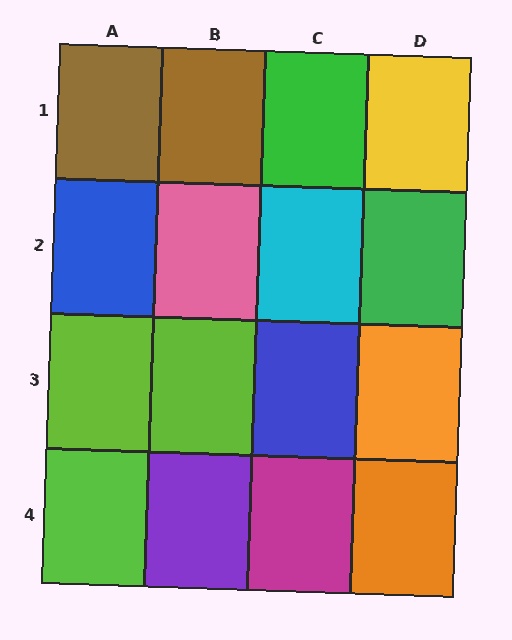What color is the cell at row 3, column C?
Blue.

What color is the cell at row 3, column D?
Orange.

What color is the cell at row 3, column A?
Lime.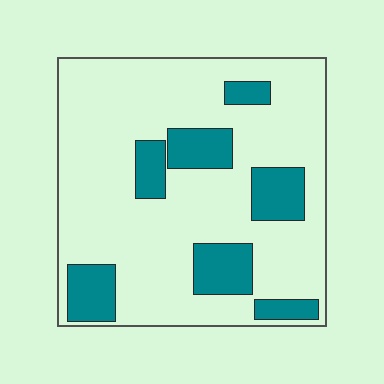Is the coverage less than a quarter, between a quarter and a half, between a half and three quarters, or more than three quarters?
Less than a quarter.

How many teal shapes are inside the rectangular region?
7.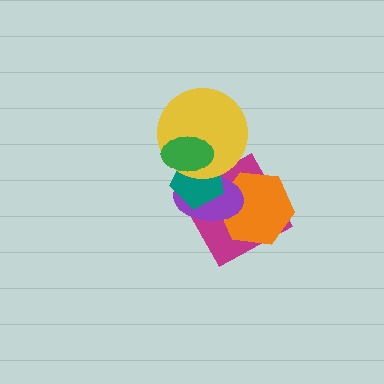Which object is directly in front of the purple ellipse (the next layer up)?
The teal pentagon is directly in front of the purple ellipse.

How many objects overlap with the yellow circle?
3 objects overlap with the yellow circle.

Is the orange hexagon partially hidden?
Yes, it is partially covered by another shape.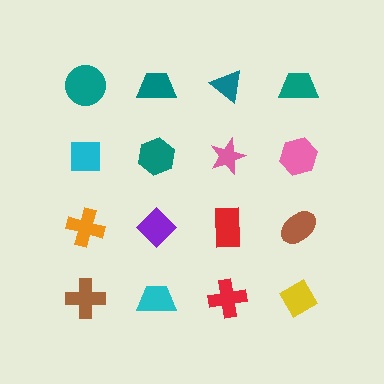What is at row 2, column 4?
A pink hexagon.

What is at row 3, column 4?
A brown ellipse.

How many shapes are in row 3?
4 shapes.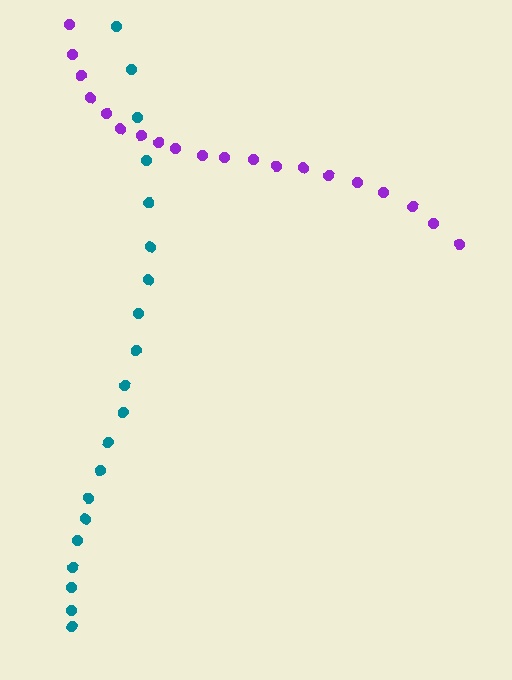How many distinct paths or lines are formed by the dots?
There are 2 distinct paths.